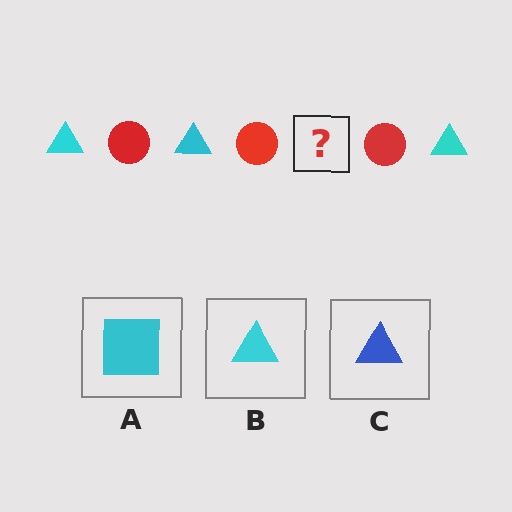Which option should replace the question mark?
Option B.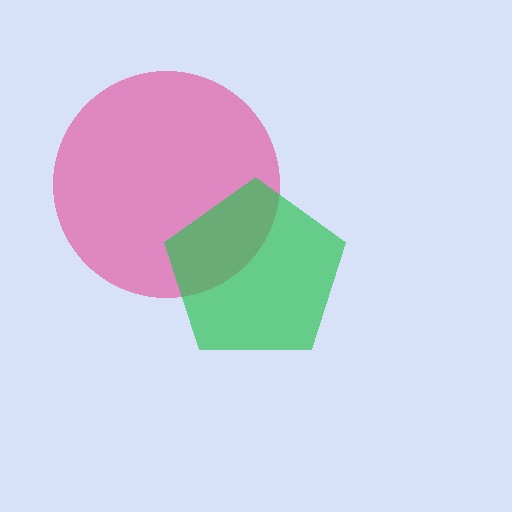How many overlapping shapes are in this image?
There are 2 overlapping shapes in the image.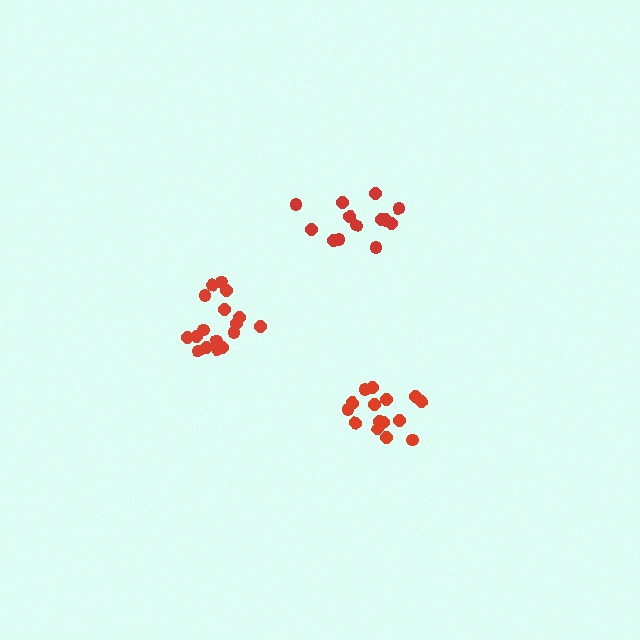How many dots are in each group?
Group 1: 17 dots, Group 2: 15 dots, Group 3: 14 dots (46 total).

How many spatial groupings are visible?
There are 3 spatial groupings.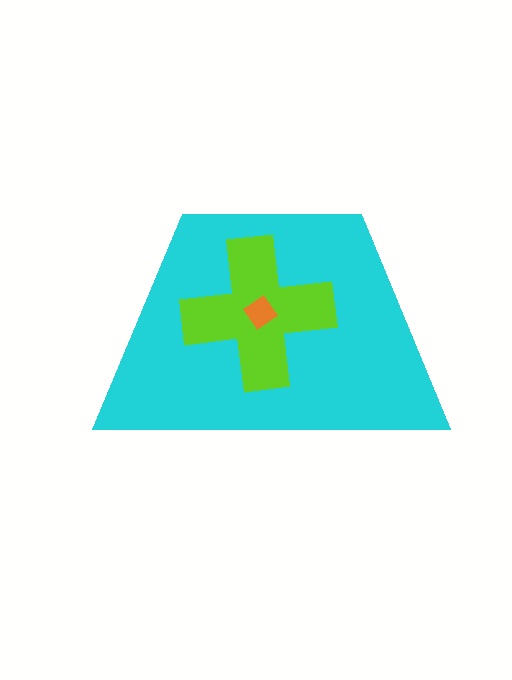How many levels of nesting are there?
3.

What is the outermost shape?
The cyan trapezoid.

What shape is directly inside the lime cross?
The orange diamond.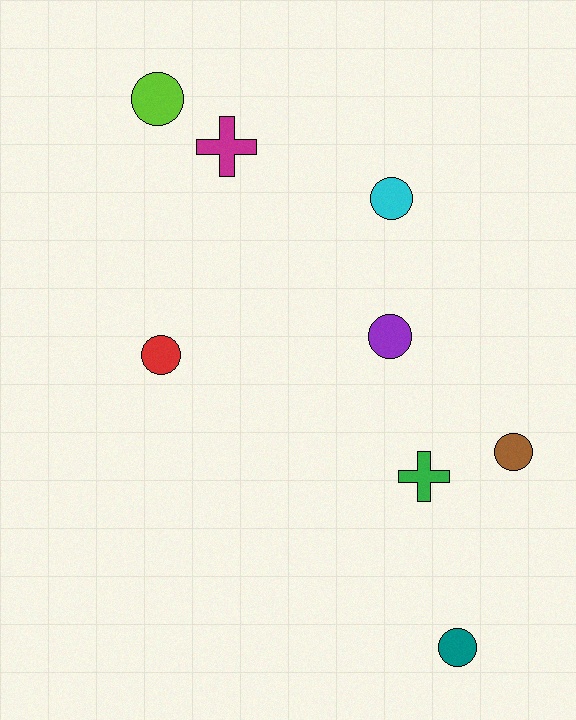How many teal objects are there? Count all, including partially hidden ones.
There is 1 teal object.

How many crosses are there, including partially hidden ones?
There are 2 crosses.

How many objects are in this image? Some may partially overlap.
There are 8 objects.